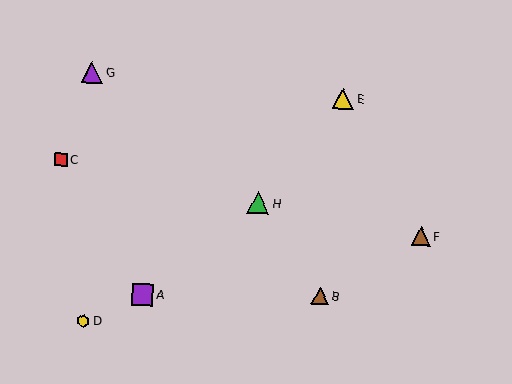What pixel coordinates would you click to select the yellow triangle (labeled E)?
Click at (343, 99) to select the yellow triangle E.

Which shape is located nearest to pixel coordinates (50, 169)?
The red square (labeled C) at (61, 160) is nearest to that location.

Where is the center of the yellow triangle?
The center of the yellow triangle is at (343, 99).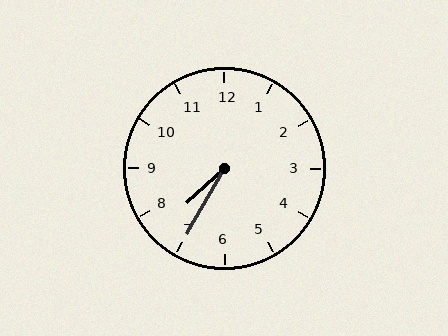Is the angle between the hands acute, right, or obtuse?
It is acute.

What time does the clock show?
7:35.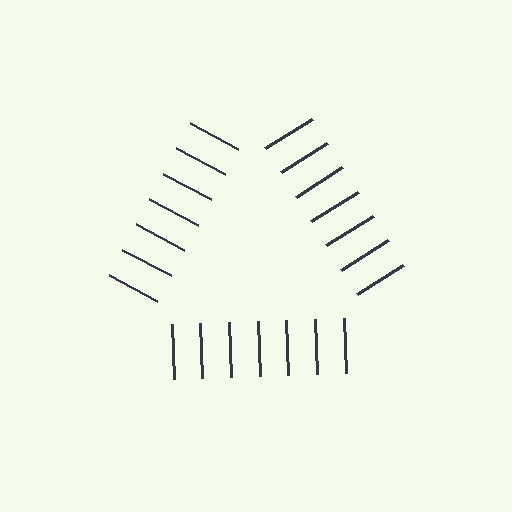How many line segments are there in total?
21 — 7 along each of the 3 edges.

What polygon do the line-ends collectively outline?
An illusory triangle — the line segments terminate on its edges but no continuous stroke is drawn.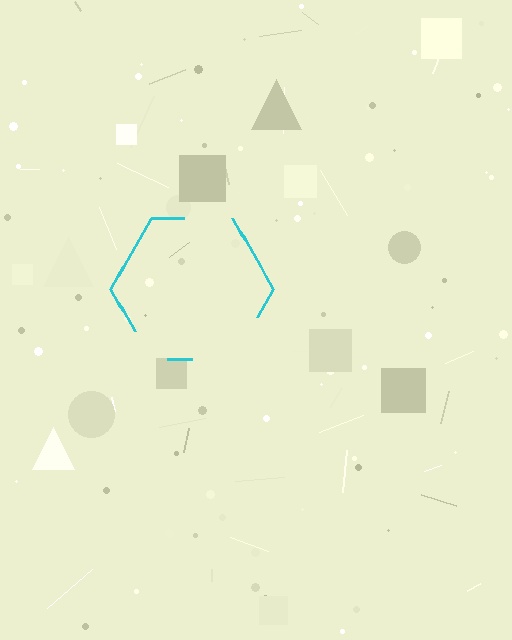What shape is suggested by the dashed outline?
The dashed outline suggests a hexagon.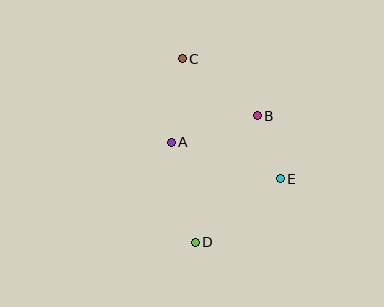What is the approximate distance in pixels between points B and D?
The distance between B and D is approximately 141 pixels.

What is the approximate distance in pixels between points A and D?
The distance between A and D is approximately 103 pixels.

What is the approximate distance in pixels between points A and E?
The distance between A and E is approximately 115 pixels.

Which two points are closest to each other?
Points B and E are closest to each other.